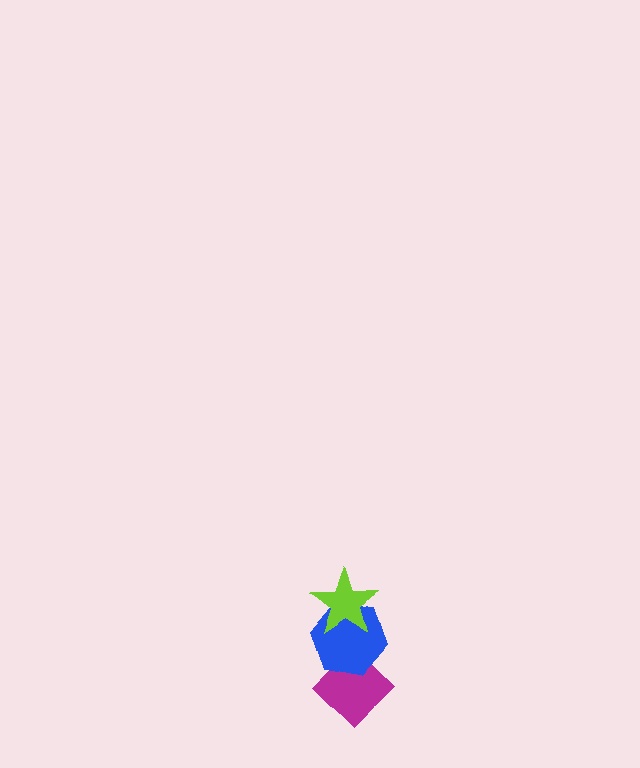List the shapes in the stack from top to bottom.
From top to bottom: the lime star, the blue hexagon, the magenta diamond.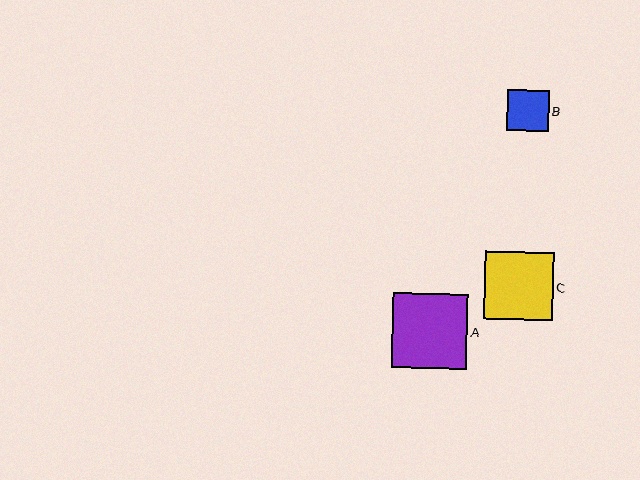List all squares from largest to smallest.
From largest to smallest: A, C, B.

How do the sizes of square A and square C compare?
Square A and square C are approximately the same size.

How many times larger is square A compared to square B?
Square A is approximately 1.8 times the size of square B.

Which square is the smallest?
Square B is the smallest with a size of approximately 41 pixels.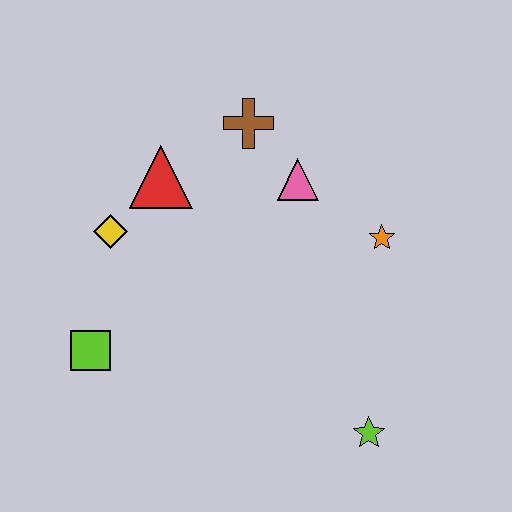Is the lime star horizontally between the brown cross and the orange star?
Yes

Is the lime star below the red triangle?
Yes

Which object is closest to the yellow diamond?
The red triangle is closest to the yellow diamond.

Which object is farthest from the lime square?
The orange star is farthest from the lime square.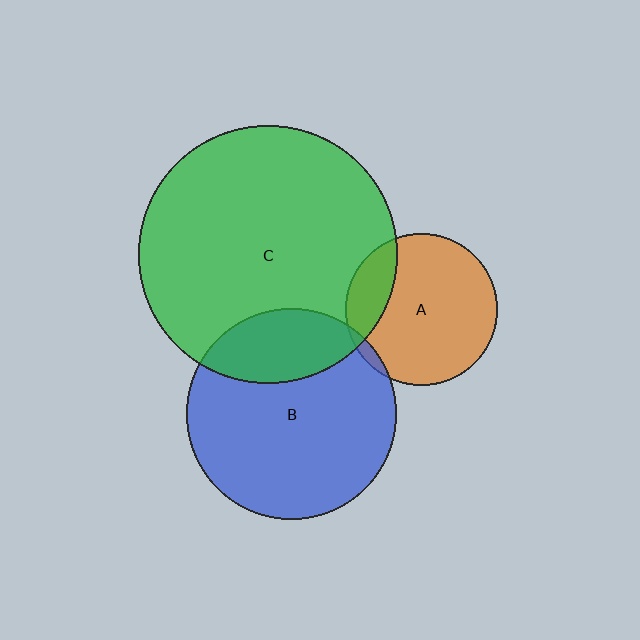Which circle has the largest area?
Circle C (green).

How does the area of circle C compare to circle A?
Approximately 2.9 times.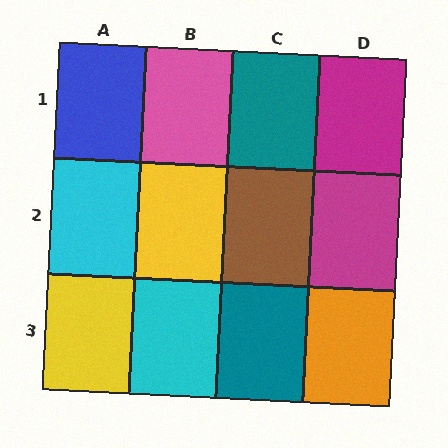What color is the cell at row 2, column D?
Magenta.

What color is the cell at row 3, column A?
Yellow.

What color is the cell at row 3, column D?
Orange.